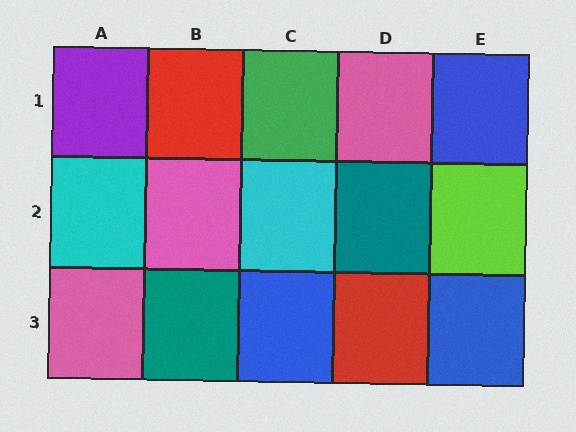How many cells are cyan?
2 cells are cyan.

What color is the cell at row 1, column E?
Blue.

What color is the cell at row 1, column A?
Purple.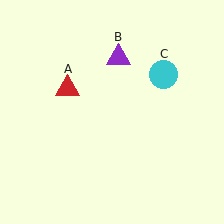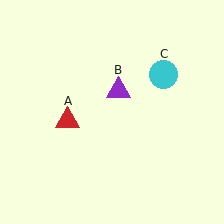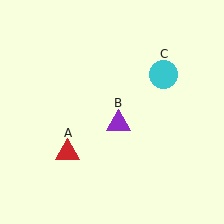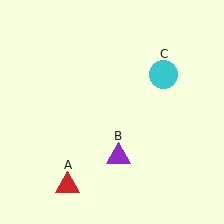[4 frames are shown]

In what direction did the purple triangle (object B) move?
The purple triangle (object B) moved down.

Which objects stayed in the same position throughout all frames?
Cyan circle (object C) remained stationary.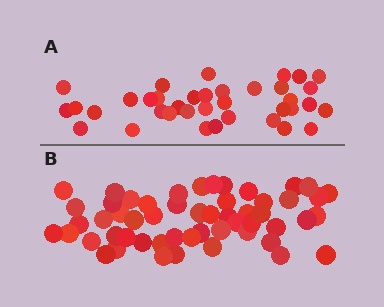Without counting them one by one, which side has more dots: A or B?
Region B (the bottom region) has more dots.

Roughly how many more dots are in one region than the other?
Region B has approximately 15 more dots than region A.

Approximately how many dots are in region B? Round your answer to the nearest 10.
About 50 dots. (The exact count is 54, which rounds to 50.)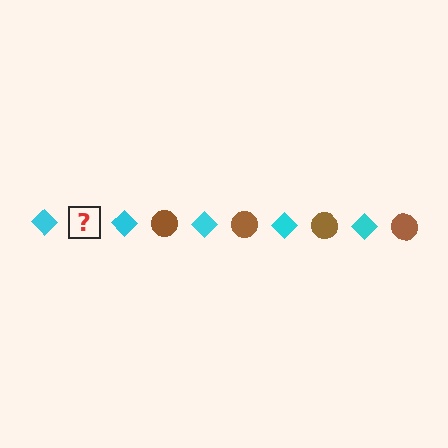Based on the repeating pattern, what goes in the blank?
The blank should be a brown circle.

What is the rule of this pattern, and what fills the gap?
The rule is that the pattern alternates between cyan diamond and brown circle. The gap should be filled with a brown circle.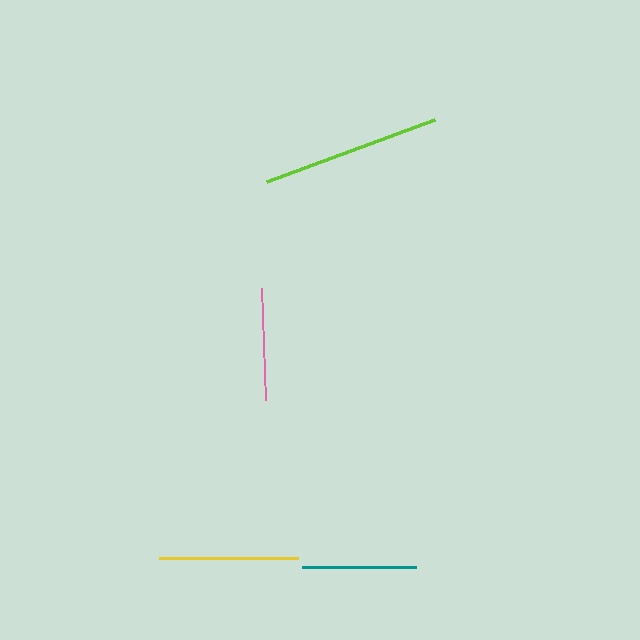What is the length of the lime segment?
The lime segment is approximately 179 pixels long.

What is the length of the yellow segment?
The yellow segment is approximately 139 pixels long.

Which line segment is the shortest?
The pink line is the shortest at approximately 112 pixels.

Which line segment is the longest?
The lime line is the longest at approximately 179 pixels.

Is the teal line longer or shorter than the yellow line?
The yellow line is longer than the teal line.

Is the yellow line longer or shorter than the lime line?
The lime line is longer than the yellow line.